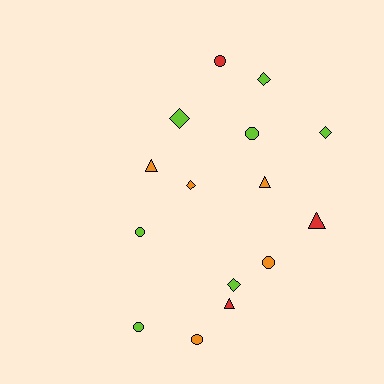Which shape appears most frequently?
Circle, with 6 objects.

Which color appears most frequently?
Lime, with 7 objects.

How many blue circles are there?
There are no blue circles.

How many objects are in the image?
There are 15 objects.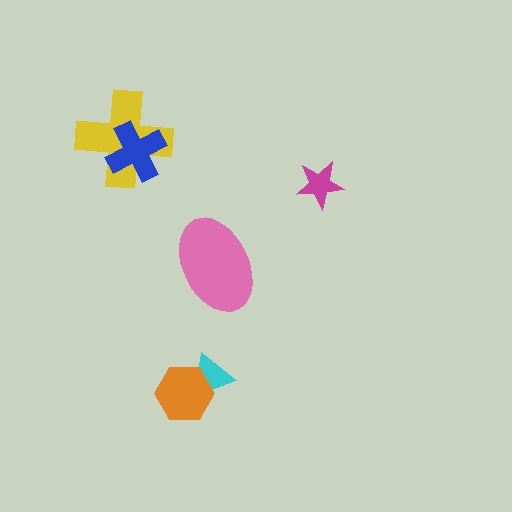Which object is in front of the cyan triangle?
The orange hexagon is in front of the cyan triangle.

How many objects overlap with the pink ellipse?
0 objects overlap with the pink ellipse.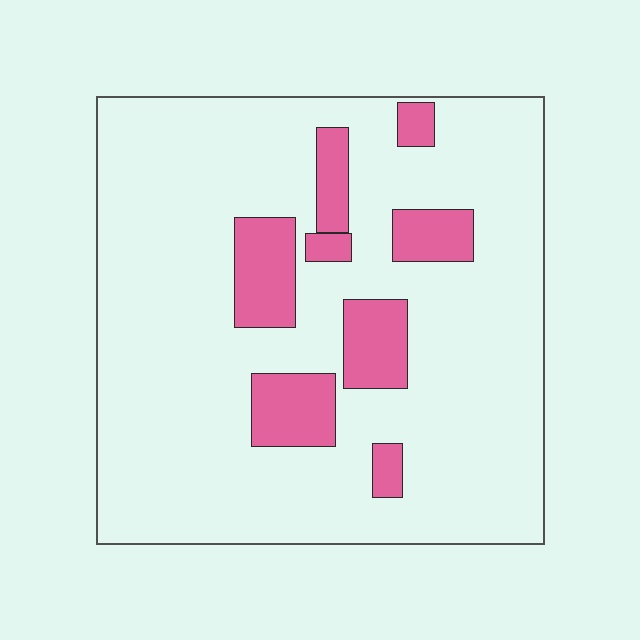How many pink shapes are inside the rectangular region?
8.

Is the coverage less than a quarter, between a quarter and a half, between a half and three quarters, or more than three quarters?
Less than a quarter.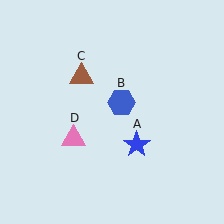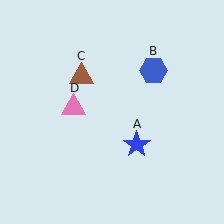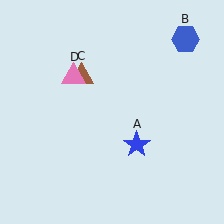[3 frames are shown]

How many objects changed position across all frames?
2 objects changed position: blue hexagon (object B), pink triangle (object D).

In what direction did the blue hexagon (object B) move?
The blue hexagon (object B) moved up and to the right.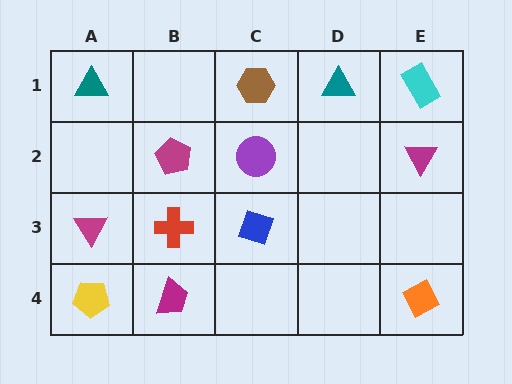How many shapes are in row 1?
4 shapes.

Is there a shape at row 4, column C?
No, that cell is empty.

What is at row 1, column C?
A brown hexagon.